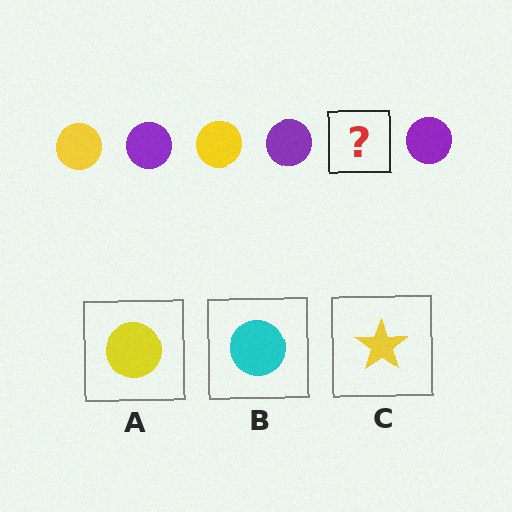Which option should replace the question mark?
Option A.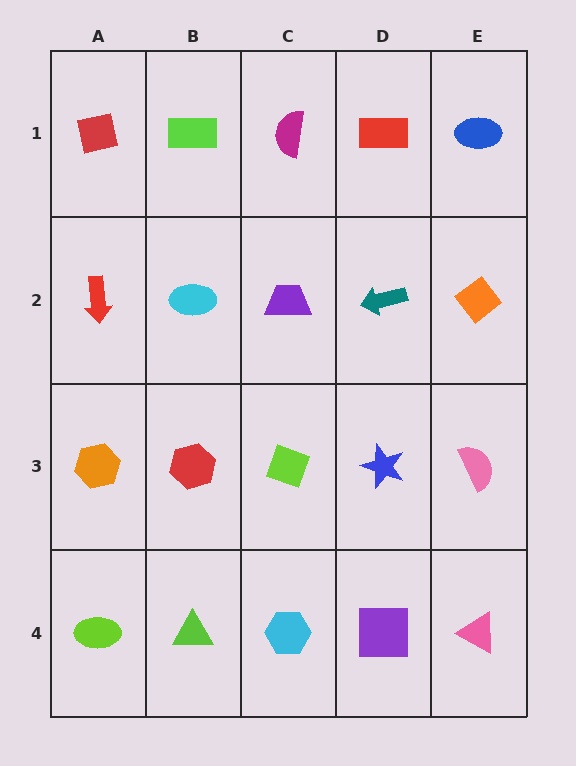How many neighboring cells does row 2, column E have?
3.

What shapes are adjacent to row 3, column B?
A cyan ellipse (row 2, column B), a lime triangle (row 4, column B), an orange hexagon (row 3, column A), a lime diamond (row 3, column C).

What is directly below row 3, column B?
A lime triangle.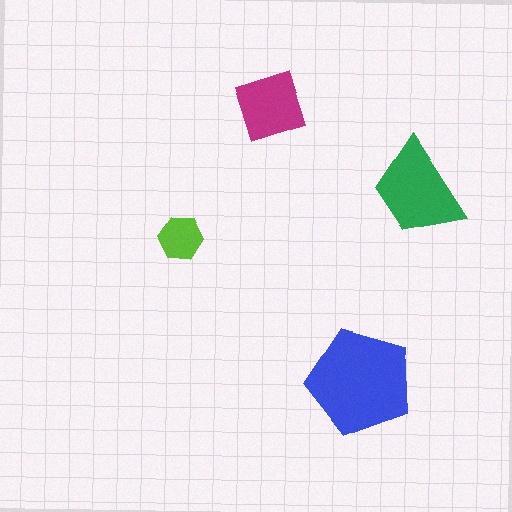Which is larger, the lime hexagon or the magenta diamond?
The magenta diamond.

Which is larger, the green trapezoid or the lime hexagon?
The green trapezoid.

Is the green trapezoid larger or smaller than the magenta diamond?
Larger.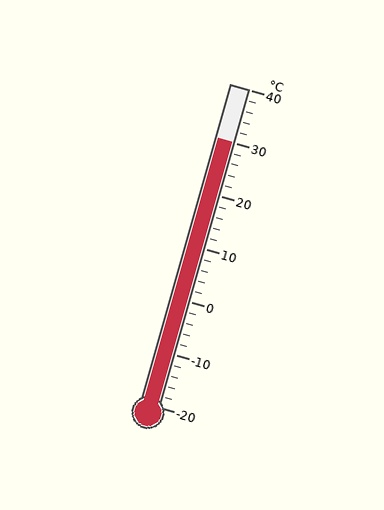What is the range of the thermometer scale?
The thermometer scale ranges from -20°C to 40°C.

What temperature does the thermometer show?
The thermometer shows approximately 30°C.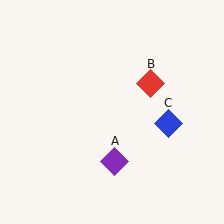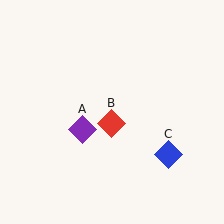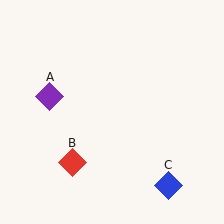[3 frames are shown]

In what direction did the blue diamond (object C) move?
The blue diamond (object C) moved down.